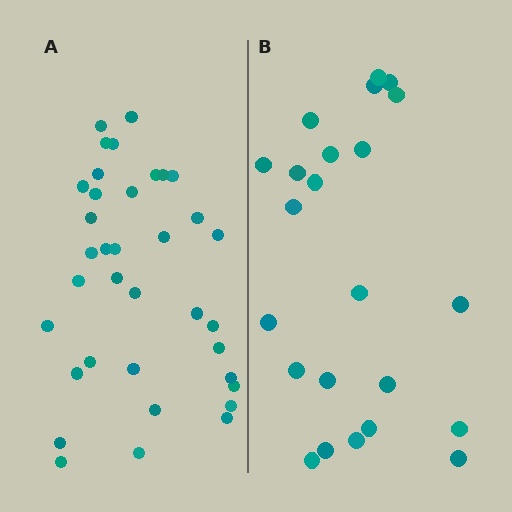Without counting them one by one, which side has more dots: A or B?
Region A (the left region) has more dots.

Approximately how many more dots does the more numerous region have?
Region A has approximately 15 more dots than region B.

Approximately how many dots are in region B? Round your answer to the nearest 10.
About 20 dots. (The exact count is 23, which rounds to 20.)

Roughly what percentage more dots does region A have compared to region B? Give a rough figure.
About 55% more.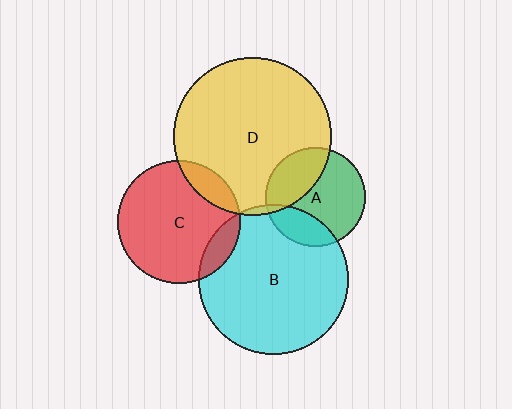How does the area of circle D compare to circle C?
Approximately 1.7 times.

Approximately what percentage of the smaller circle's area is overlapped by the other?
Approximately 35%.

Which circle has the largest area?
Circle D (yellow).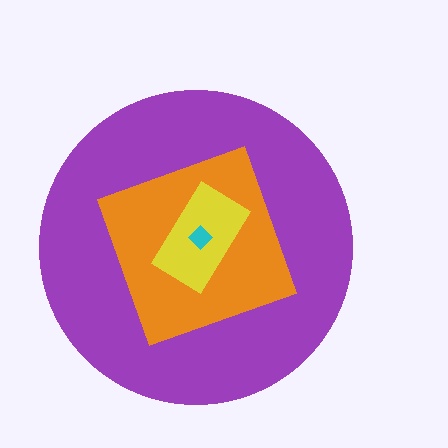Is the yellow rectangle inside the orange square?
Yes.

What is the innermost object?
The cyan diamond.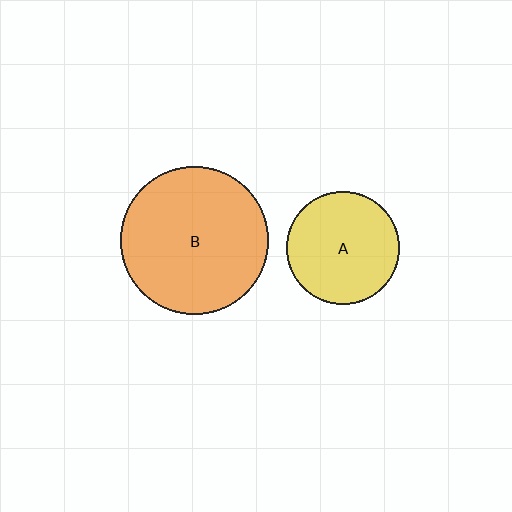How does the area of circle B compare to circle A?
Approximately 1.7 times.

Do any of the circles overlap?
No, none of the circles overlap.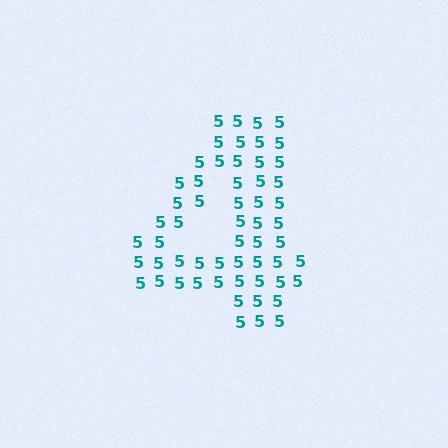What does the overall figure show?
The overall figure shows the digit 4.